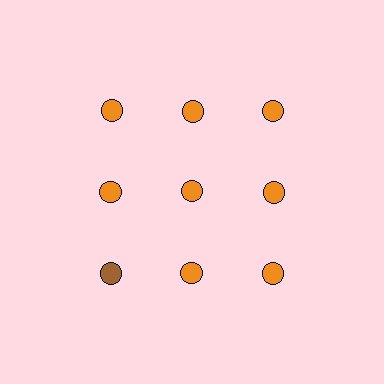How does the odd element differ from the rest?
It has a different color: brown instead of orange.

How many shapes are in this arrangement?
There are 9 shapes arranged in a grid pattern.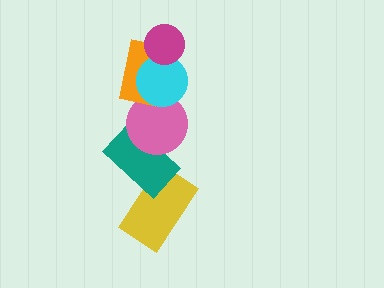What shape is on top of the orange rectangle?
The cyan circle is on top of the orange rectangle.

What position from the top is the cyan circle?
The cyan circle is 2nd from the top.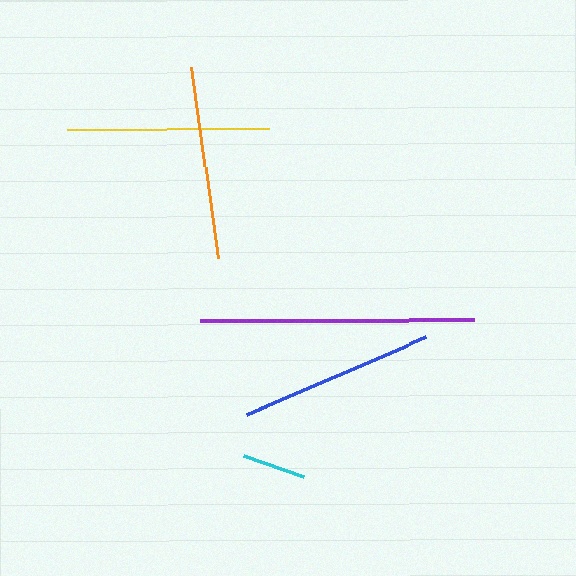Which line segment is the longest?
The purple line is the longest at approximately 274 pixels.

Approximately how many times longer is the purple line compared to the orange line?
The purple line is approximately 1.4 times the length of the orange line.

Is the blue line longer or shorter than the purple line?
The purple line is longer than the blue line.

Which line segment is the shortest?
The cyan line is the shortest at approximately 64 pixels.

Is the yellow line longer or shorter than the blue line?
The yellow line is longer than the blue line.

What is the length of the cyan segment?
The cyan segment is approximately 64 pixels long.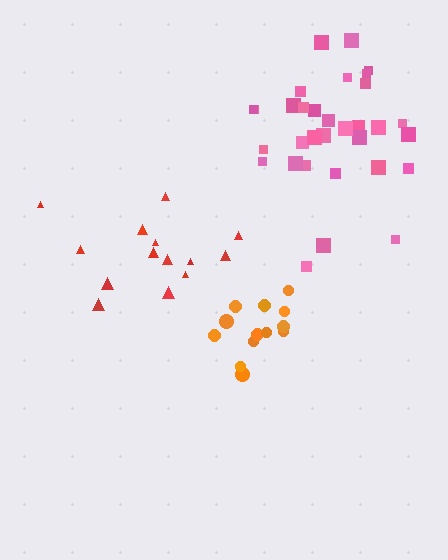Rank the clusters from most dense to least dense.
orange, pink, red.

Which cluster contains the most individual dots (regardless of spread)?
Pink (32).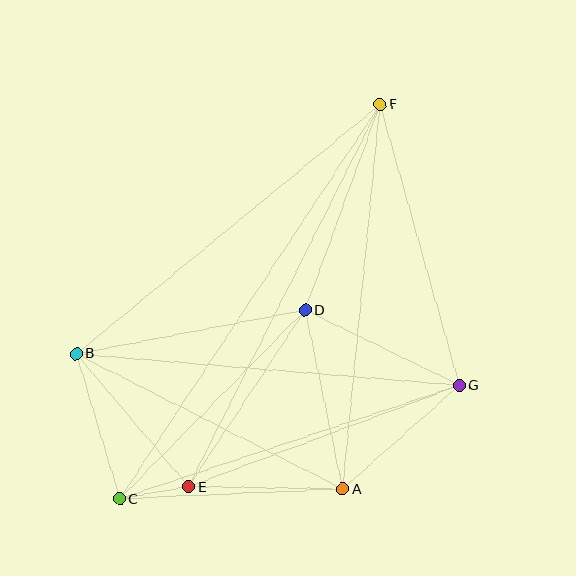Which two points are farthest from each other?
Points C and F are farthest from each other.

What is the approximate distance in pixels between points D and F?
The distance between D and F is approximately 220 pixels.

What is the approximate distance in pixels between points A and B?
The distance between A and B is approximately 299 pixels.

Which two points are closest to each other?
Points C and E are closest to each other.